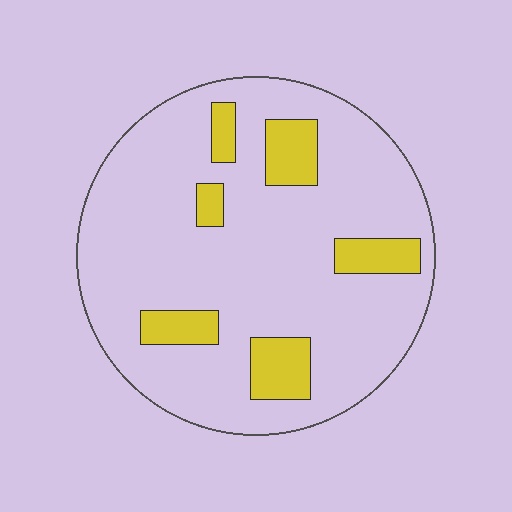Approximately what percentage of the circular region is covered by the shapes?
Approximately 15%.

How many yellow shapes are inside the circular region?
6.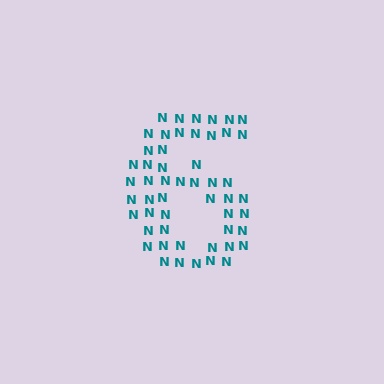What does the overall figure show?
The overall figure shows the digit 6.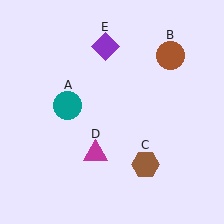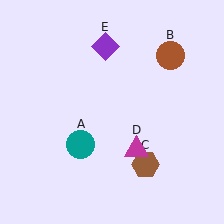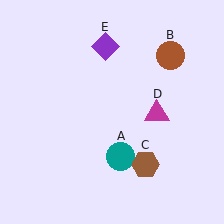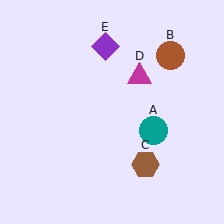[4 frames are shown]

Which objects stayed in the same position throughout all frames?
Brown circle (object B) and brown hexagon (object C) and purple diamond (object E) remained stationary.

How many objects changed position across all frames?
2 objects changed position: teal circle (object A), magenta triangle (object D).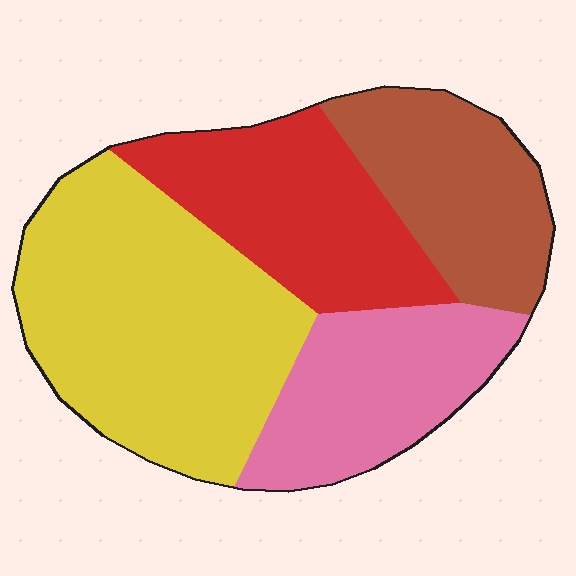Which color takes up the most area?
Yellow, at roughly 40%.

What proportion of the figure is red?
Red takes up about one fifth (1/5) of the figure.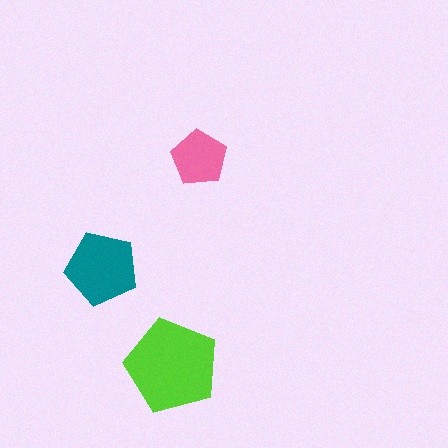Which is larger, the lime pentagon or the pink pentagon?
The lime one.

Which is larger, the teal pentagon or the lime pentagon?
The lime one.